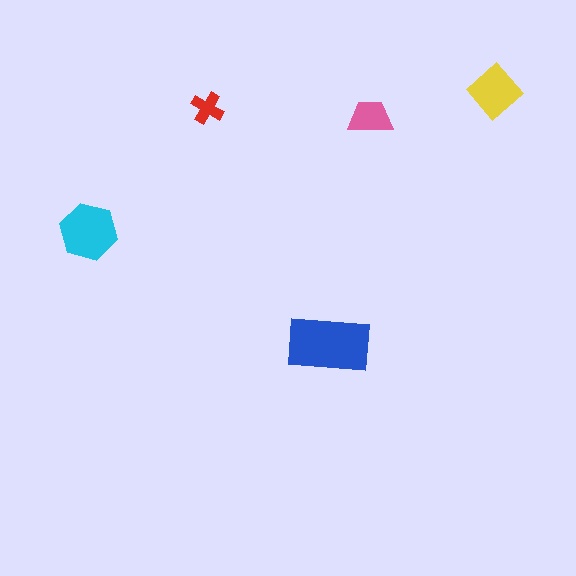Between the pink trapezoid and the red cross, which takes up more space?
The pink trapezoid.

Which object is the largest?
The blue rectangle.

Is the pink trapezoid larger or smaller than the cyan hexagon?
Smaller.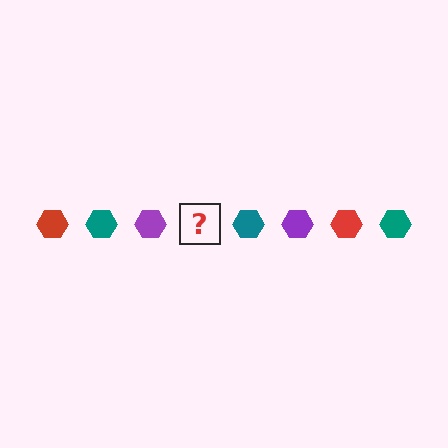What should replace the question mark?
The question mark should be replaced with a red hexagon.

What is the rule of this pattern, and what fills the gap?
The rule is that the pattern cycles through red, teal, purple hexagons. The gap should be filled with a red hexagon.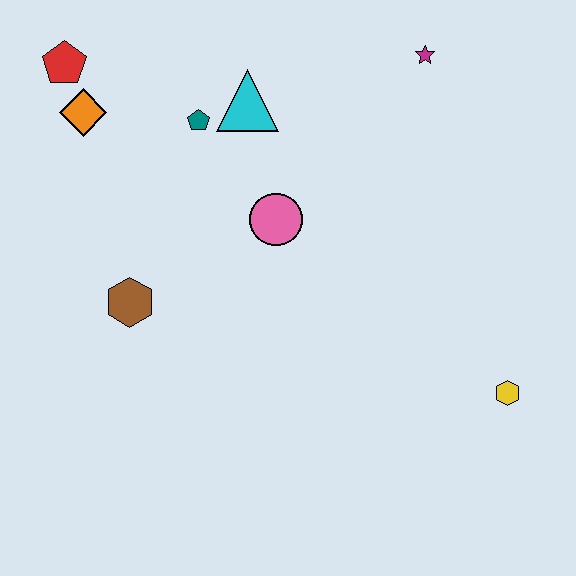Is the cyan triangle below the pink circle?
No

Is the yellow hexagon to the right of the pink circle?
Yes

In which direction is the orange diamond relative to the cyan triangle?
The orange diamond is to the left of the cyan triangle.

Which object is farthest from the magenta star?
The brown hexagon is farthest from the magenta star.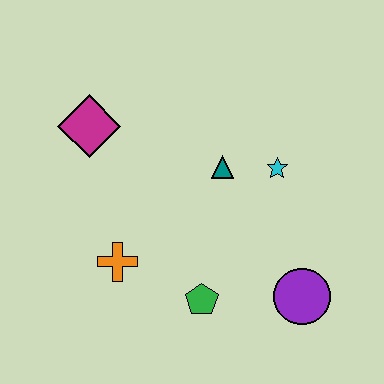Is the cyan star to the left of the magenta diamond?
No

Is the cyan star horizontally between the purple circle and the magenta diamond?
Yes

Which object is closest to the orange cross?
The green pentagon is closest to the orange cross.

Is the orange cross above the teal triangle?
No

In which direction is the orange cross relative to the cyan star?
The orange cross is to the left of the cyan star.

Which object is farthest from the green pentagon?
The magenta diamond is farthest from the green pentagon.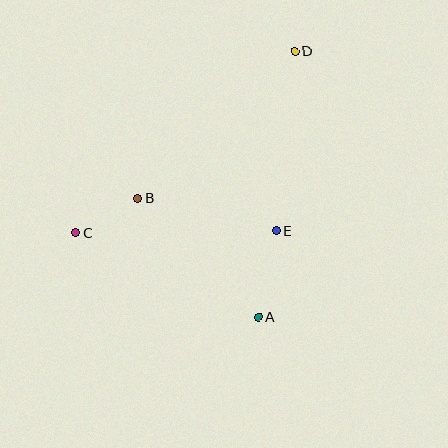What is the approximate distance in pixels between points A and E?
The distance between A and E is approximately 88 pixels.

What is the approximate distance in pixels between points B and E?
The distance between B and E is approximately 143 pixels.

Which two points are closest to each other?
Points B and C are closest to each other.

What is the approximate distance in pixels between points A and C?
The distance between A and C is approximately 201 pixels.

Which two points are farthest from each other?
Points C and D are farthest from each other.